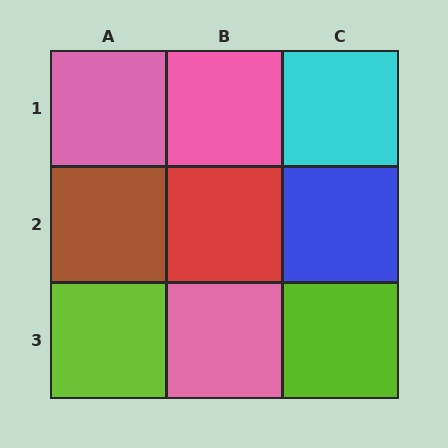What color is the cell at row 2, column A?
Brown.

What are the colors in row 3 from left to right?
Lime, pink, lime.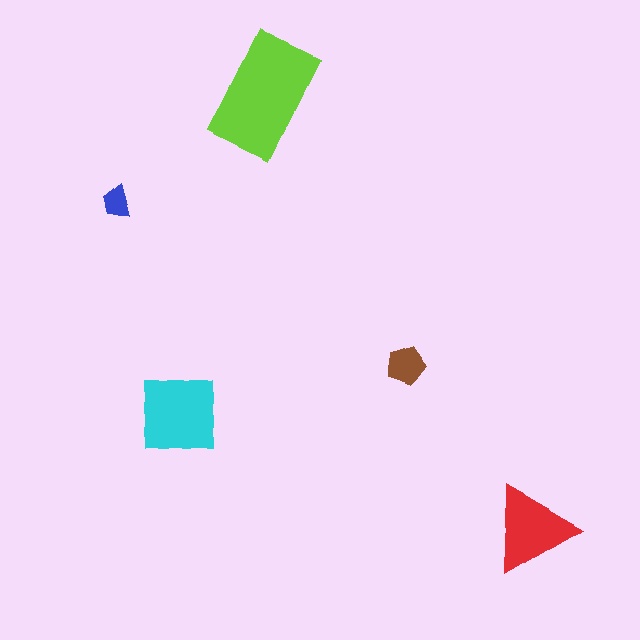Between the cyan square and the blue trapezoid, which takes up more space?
The cyan square.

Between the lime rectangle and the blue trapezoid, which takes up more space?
The lime rectangle.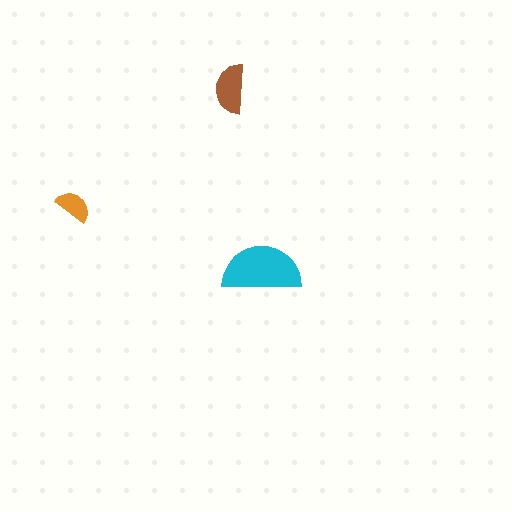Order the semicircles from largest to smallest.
the cyan one, the brown one, the orange one.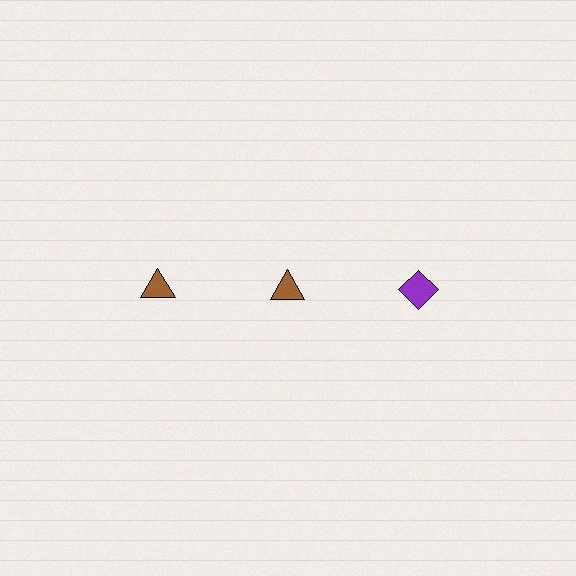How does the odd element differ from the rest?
It differs in both color (purple instead of brown) and shape (diamond instead of triangle).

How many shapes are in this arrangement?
There are 3 shapes arranged in a grid pattern.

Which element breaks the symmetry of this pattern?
The purple diamond in the top row, center column breaks the symmetry. All other shapes are brown triangles.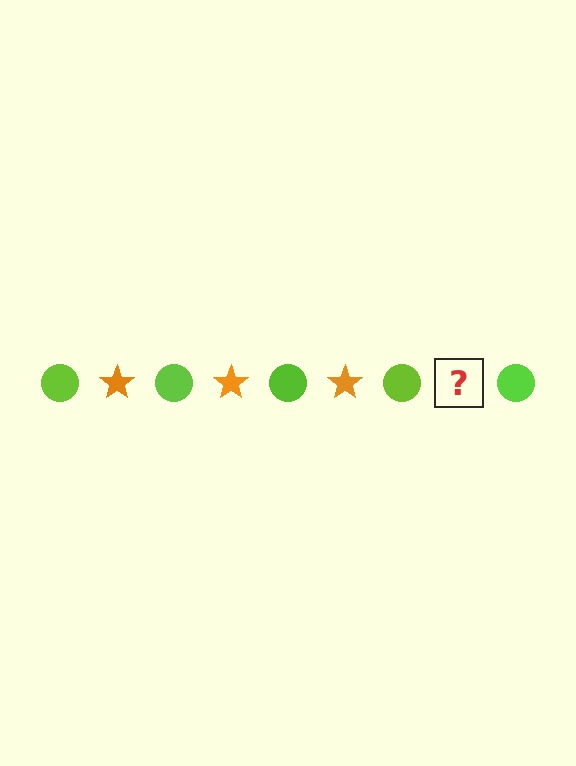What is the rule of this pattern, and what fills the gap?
The rule is that the pattern alternates between lime circle and orange star. The gap should be filled with an orange star.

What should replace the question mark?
The question mark should be replaced with an orange star.